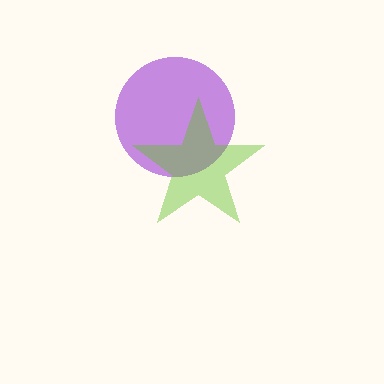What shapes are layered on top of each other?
The layered shapes are: a purple circle, a lime star.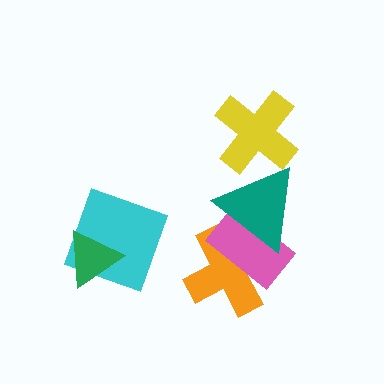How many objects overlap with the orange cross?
2 objects overlap with the orange cross.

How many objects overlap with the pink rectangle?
2 objects overlap with the pink rectangle.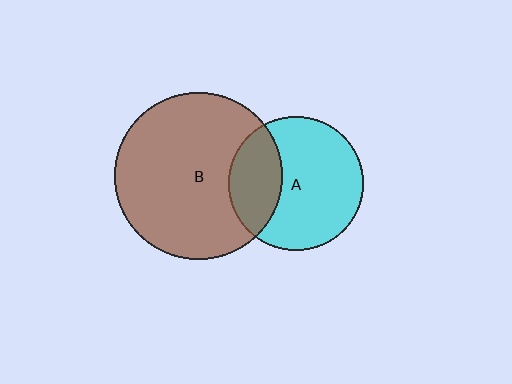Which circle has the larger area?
Circle B (brown).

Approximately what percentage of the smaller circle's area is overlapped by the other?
Approximately 30%.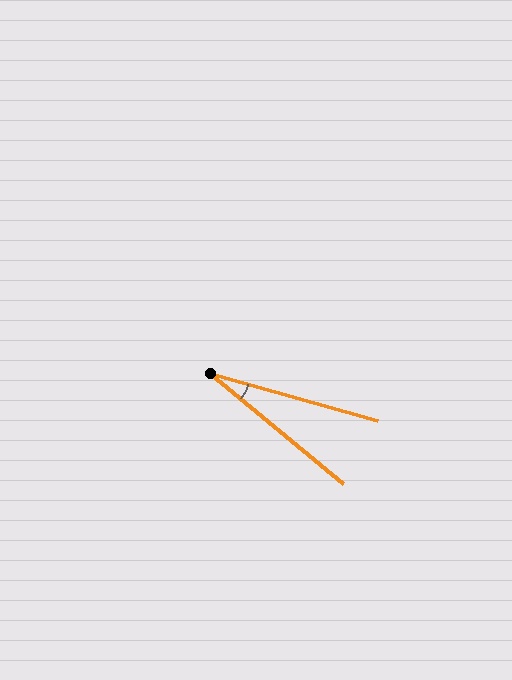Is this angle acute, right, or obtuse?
It is acute.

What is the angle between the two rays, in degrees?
Approximately 24 degrees.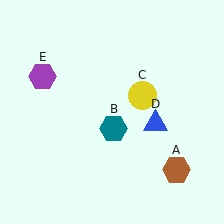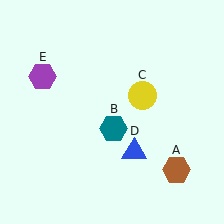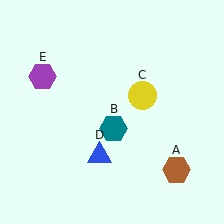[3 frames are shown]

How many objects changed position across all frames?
1 object changed position: blue triangle (object D).